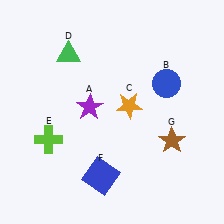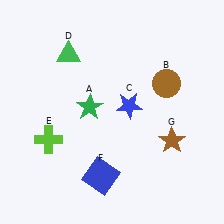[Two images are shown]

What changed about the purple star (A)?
In Image 1, A is purple. In Image 2, it changed to green.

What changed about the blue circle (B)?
In Image 1, B is blue. In Image 2, it changed to brown.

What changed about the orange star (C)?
In Image 1, C is orange. In Image 2, it changed to blue.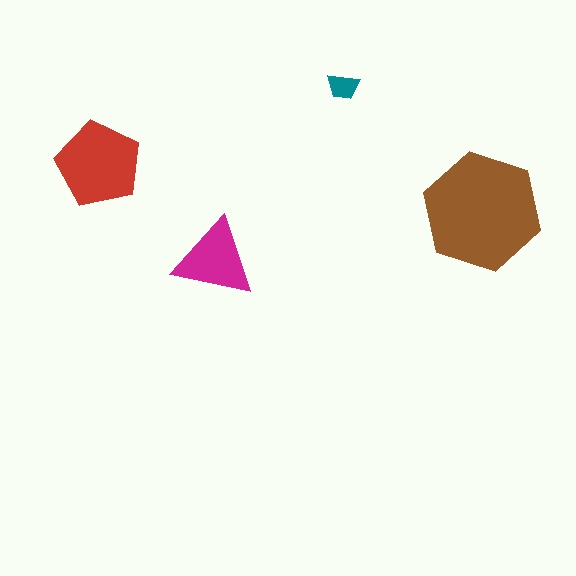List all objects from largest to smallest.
The brown hexagon, the red pentagon, the magenta triangle, the teal trapezoid.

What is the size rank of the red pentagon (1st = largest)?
2nd.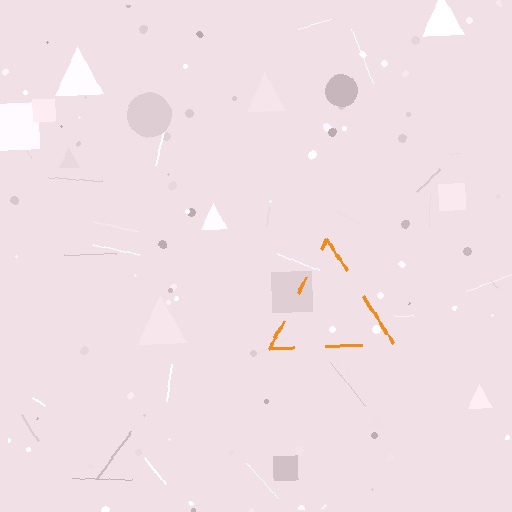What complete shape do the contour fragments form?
The contour fragments form a triangle.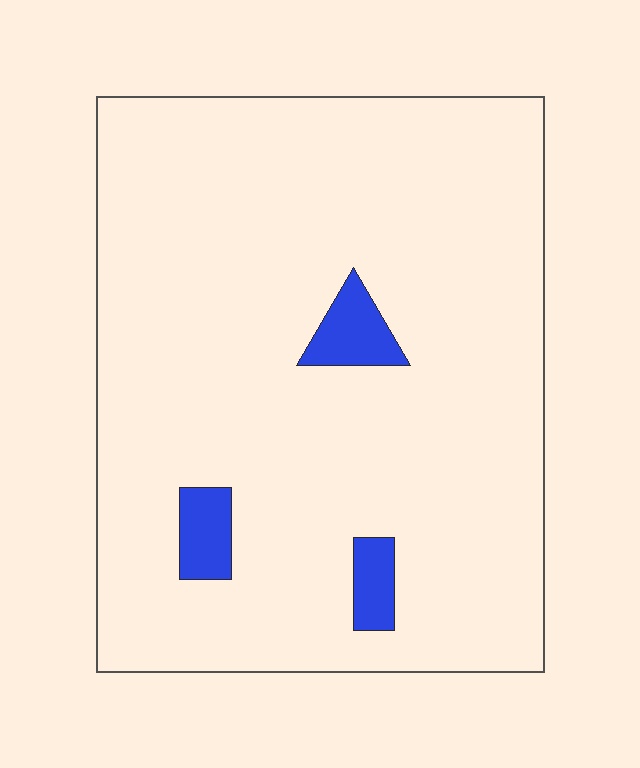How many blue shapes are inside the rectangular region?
3.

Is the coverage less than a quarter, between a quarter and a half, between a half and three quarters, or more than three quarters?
Less than a quarter.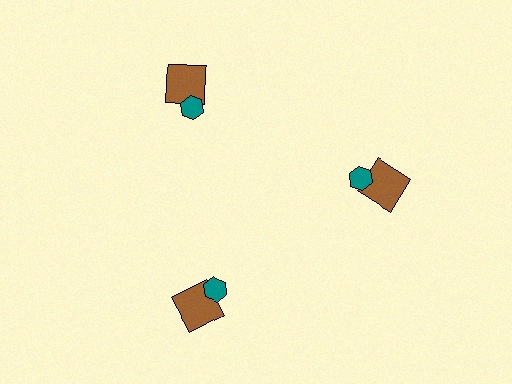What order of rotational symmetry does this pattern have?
This pattern has 3-fold rotational symmetry.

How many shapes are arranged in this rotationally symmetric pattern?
There are 6 shapes, arranged in 3 groups of 2.